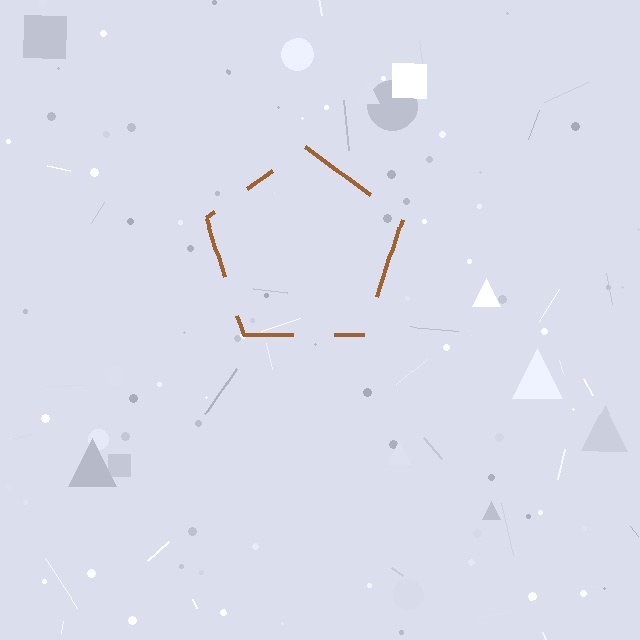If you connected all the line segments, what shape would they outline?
They would outline a pentagon.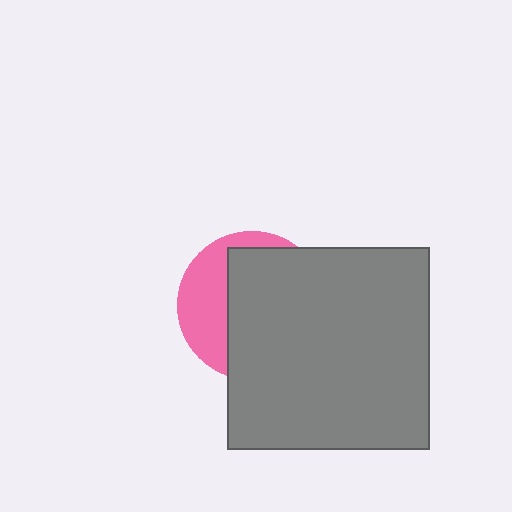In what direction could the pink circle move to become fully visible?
The pink circle could move left. That would shift it out from behind the gray square entirely.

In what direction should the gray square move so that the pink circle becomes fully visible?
The gray square should move right. That is the shortest direction to clear the overlap and leave the pink circle fully visible.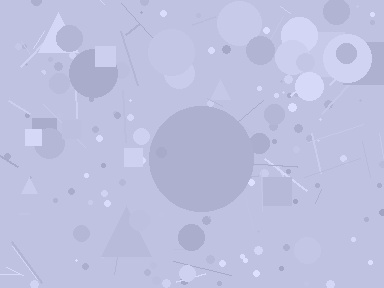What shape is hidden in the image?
A circle is hidden in the image.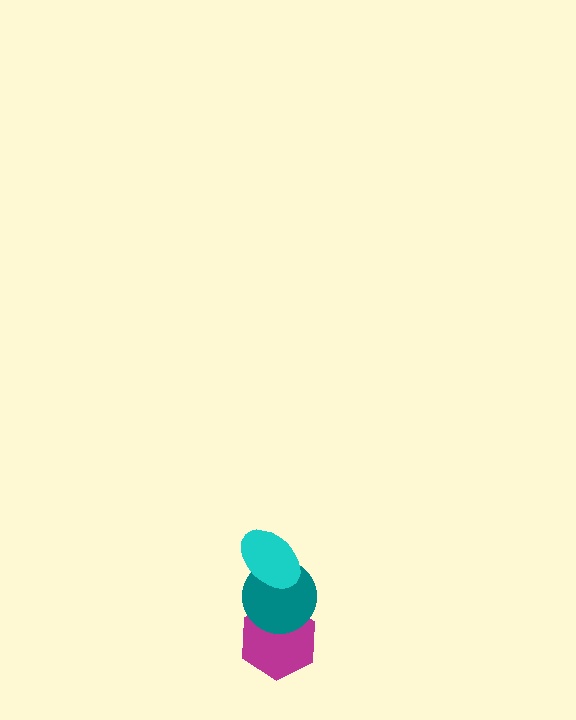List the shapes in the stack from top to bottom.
From top to bottom: the cyan ellipse, the teal circle, the magenta hexagon.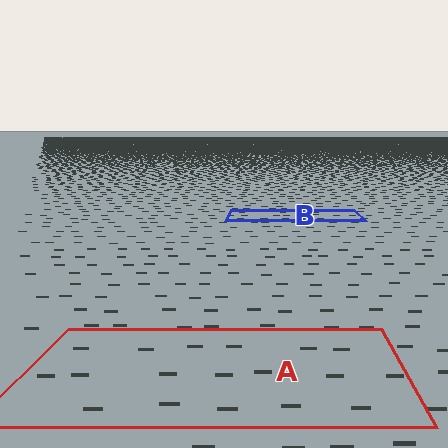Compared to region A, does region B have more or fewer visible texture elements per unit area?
Region B has more texture elements per unit area — they are packed more densely because it is farther away.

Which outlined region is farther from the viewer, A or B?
Region B is farther from the viewer — the texture elements inside it appear smaller and more densely packed.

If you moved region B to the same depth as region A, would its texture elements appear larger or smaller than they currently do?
They would appear larger. At a closer depth, the same texture elements are projected at a bigger on-screen size.